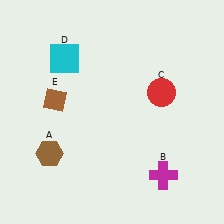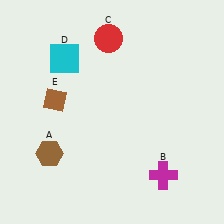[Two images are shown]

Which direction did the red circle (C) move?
The red circle (C) moved up.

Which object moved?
The red circle (C) moved up.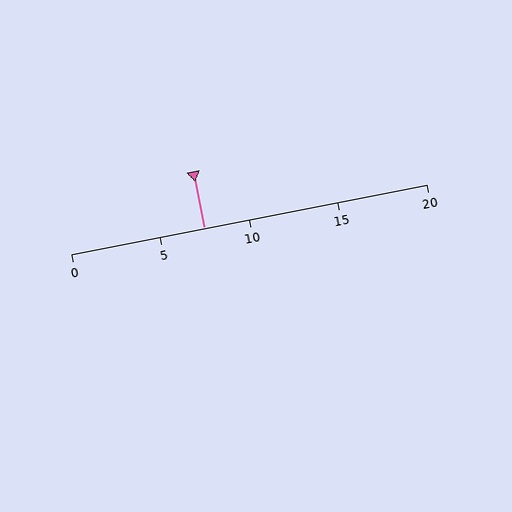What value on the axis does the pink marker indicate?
The marker indicates approximately 7.5.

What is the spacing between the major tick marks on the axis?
The major ticks are spaced 5 apart.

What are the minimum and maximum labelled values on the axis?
The axis runs from 0 to 20.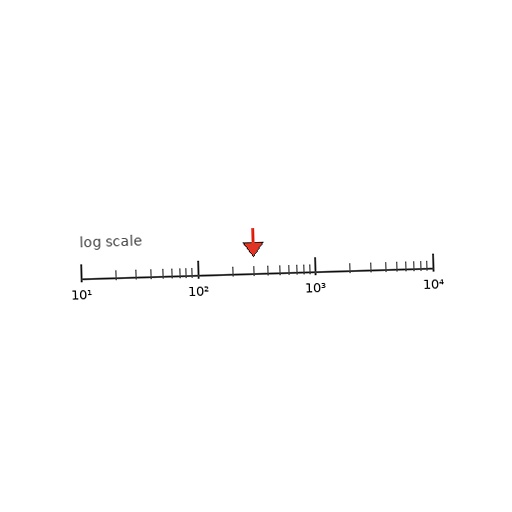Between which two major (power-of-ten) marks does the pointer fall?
The pointer is between 100 and 1000.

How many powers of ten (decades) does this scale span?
The scale spans 3 decades, from 10 to 10000.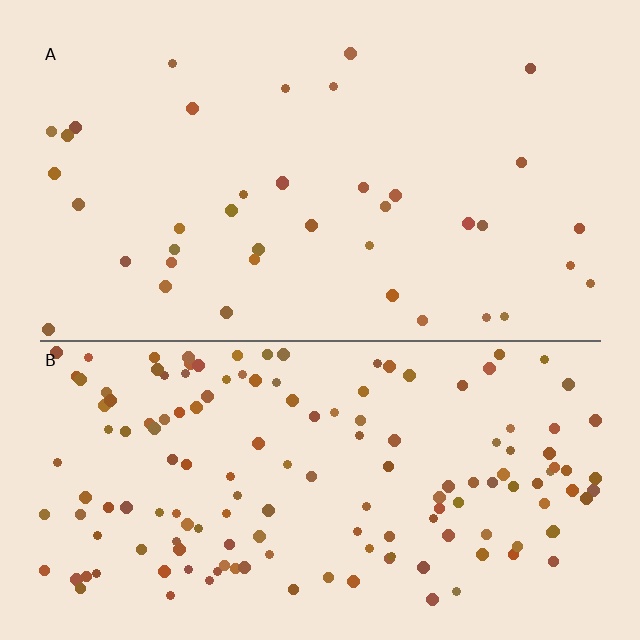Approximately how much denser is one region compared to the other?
Approximately 3.9× — region B over region A.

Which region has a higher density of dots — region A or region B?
B (the bottom).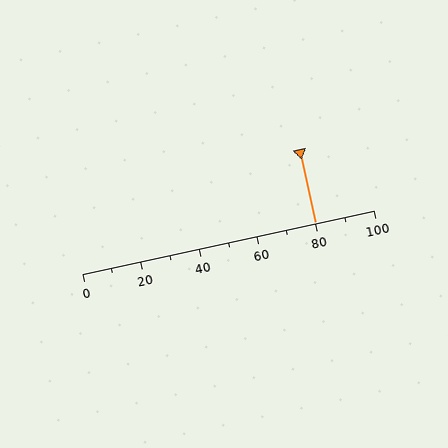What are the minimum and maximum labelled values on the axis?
The axis runs from 0 to 100.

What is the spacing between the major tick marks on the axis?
The major ticks are spaced 20 apart.